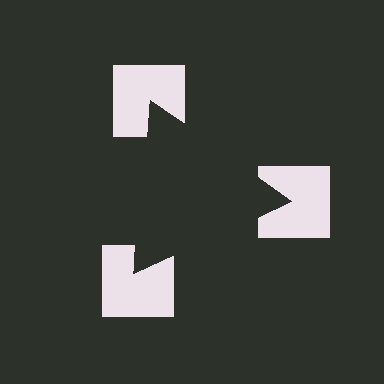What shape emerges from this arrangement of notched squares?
An illusory triangle — its edges are inferred from the aligned wedge cuts in the notched squares, not physically drawn.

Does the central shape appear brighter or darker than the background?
It typically appears slightly darker than the background, even though no actual brightness change is drawn.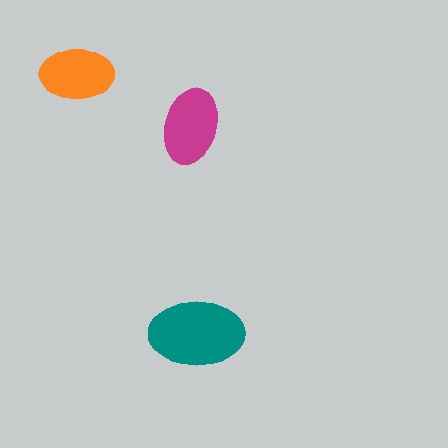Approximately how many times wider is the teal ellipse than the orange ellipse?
About 1.5 times wider.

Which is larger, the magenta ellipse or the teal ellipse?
The teal one.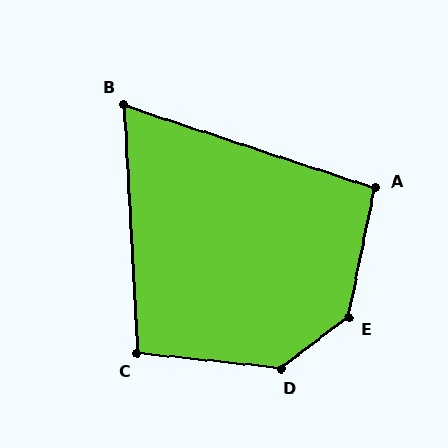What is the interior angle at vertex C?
Approximately 99 degrees (obtuse).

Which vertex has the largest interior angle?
E, at approximately 139 degrees.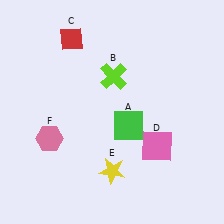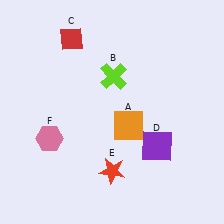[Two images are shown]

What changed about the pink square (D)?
In Image 1, D is pink. In Image 2, it changed to purple.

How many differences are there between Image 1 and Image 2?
There are 3 differences between the two images.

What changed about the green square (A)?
In Image 1, A is green. In Image 2, it changed to orange.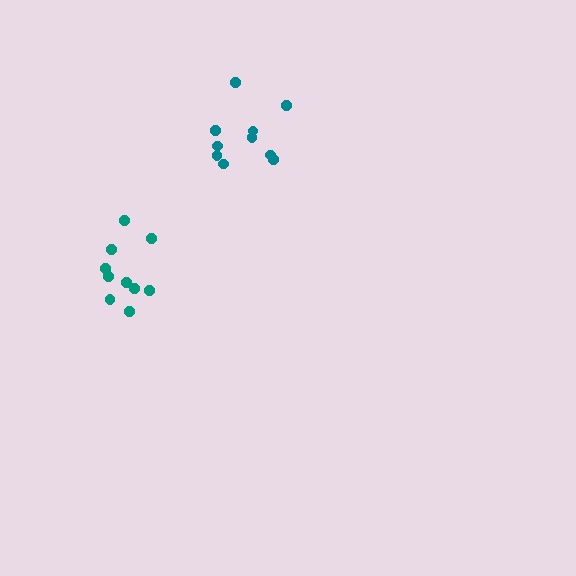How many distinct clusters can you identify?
There are 2 distinct clusters.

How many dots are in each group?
Group 1: 10 dots, Group 2: 10 dots (20 total).